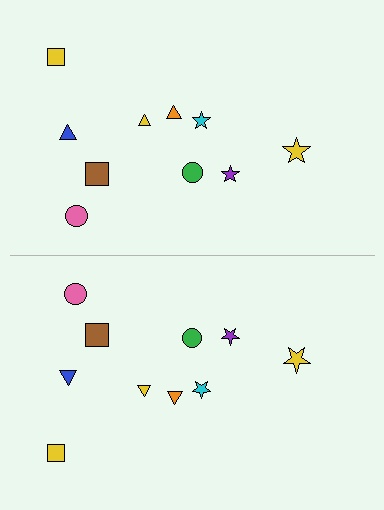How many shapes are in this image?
There are 20 shapes in this image.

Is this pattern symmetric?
Yes, this pattern has bilateral (reflection) symmetry.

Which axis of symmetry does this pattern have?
The pattern has a horizontal axis of symmetry running through the center of the image.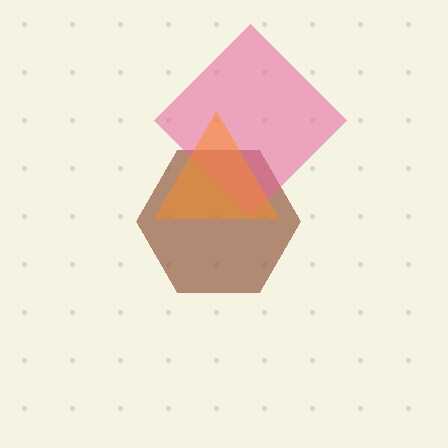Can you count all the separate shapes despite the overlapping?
Yes, there are 3 separate shapes.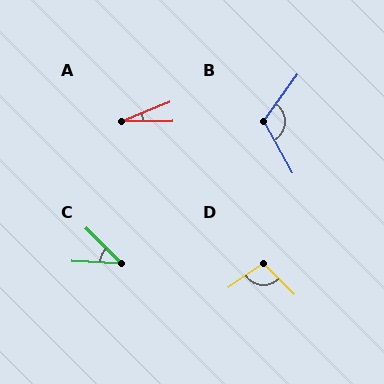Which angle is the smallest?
A, at approximately 21 degrees.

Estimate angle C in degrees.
Approximately 42 degrees.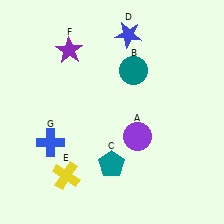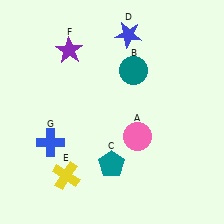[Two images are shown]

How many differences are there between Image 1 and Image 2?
There is 1 difference between the two images.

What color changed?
The circle (A) changed from purple in Image 1 to pink in Image 2.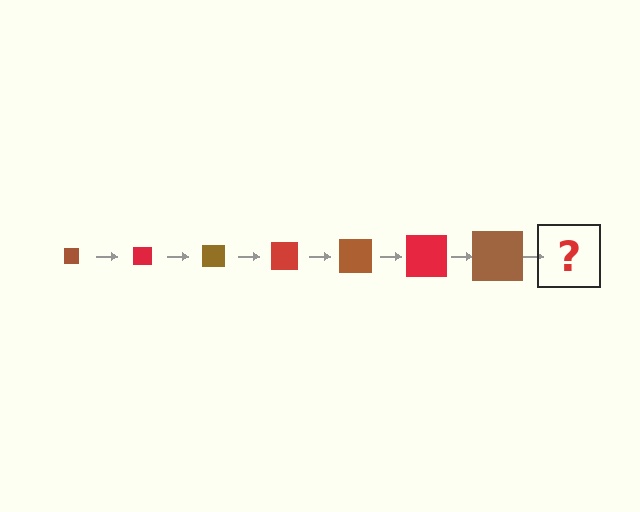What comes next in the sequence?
The next element should be a red square, larger than the previous one.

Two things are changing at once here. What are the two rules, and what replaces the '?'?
The two rules are that the square grows larger each step and the color cycles through brown and red. The '?' should be a red square, larger than the previous one.